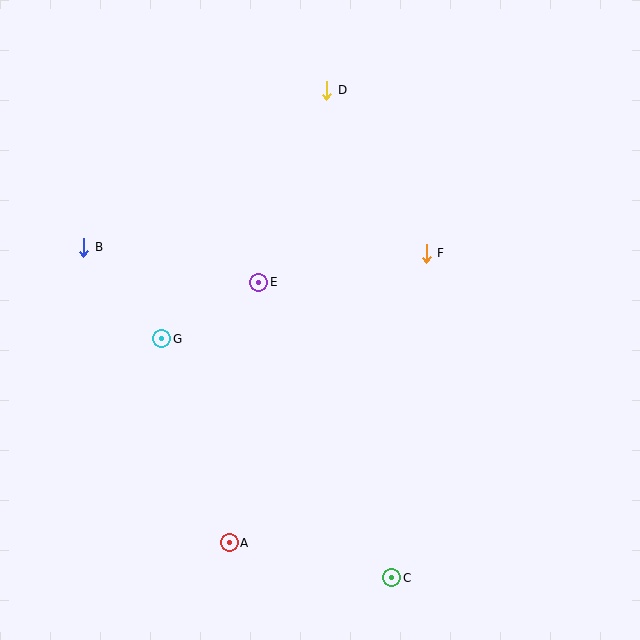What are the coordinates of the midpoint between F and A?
The midpoint between F and A is at (328, 398).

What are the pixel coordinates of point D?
Point D is at (327, 90).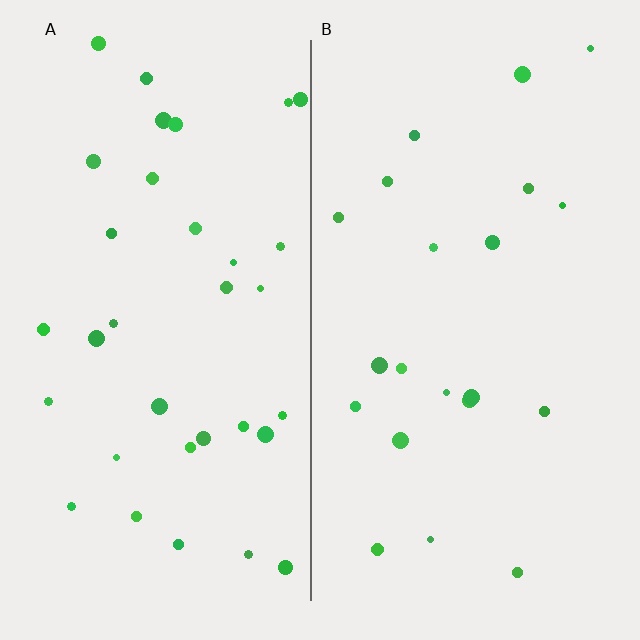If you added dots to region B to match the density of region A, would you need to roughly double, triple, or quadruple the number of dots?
Approximately double.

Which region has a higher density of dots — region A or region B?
A (the left).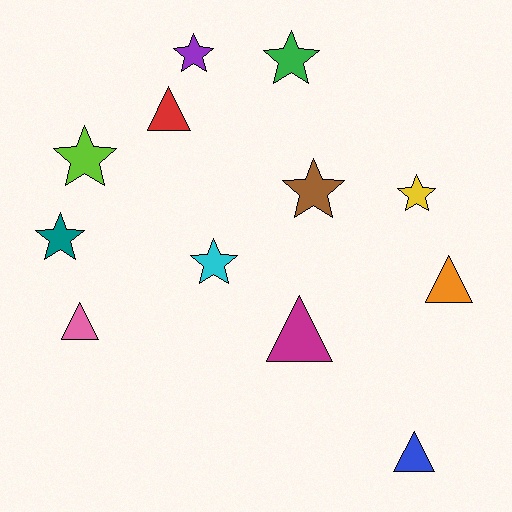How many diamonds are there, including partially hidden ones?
There are no diamonds.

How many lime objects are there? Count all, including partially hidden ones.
There is 1 lime object.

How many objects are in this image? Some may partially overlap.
There are 12 objects.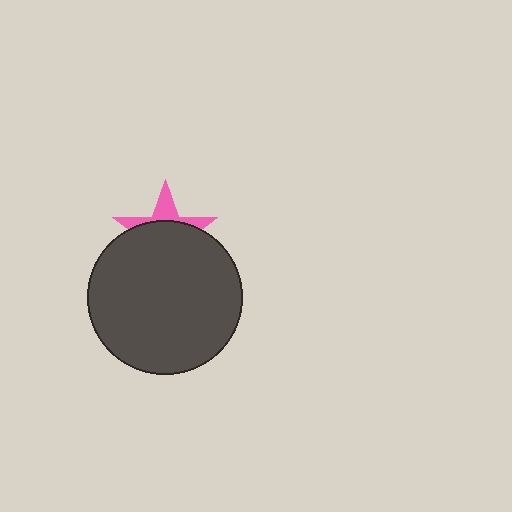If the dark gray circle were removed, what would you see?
You would see the complete pink star.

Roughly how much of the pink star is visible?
A small part of it is visible (roughly 31%).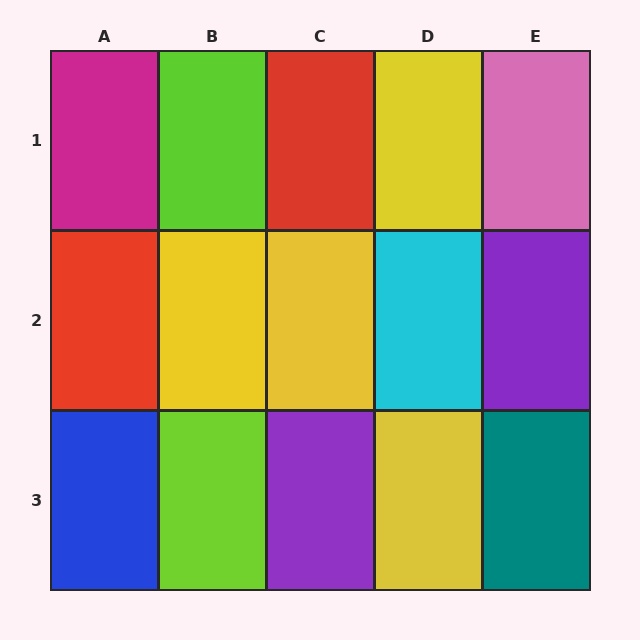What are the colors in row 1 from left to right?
Magenta, lime, red, yellow, pink.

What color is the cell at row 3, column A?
Blue.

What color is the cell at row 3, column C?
Purple.